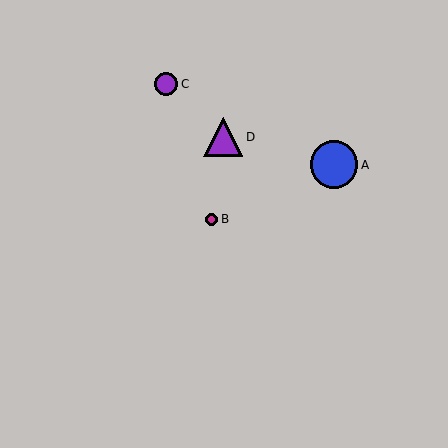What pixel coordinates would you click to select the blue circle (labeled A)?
Click at (334, 165) to select the blue circle A.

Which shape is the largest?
The blue circle (labeled A) is the largest.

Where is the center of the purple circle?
The center of the purple circle is at (166, 84).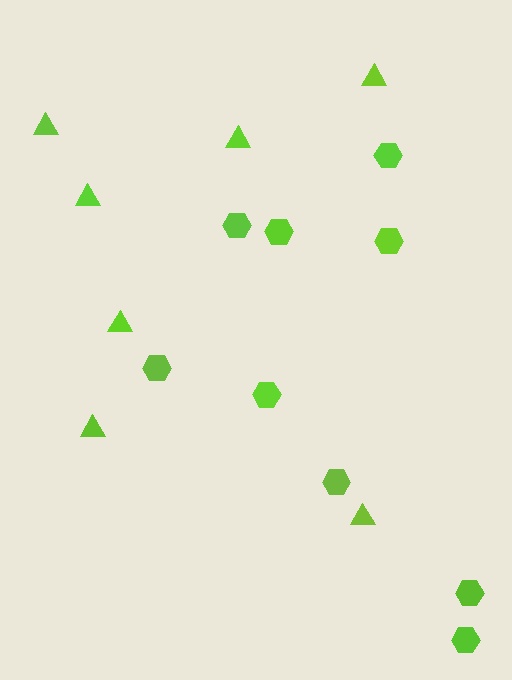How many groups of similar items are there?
There are 2 groups: one group of triangles (7) and one group of hexagons (9).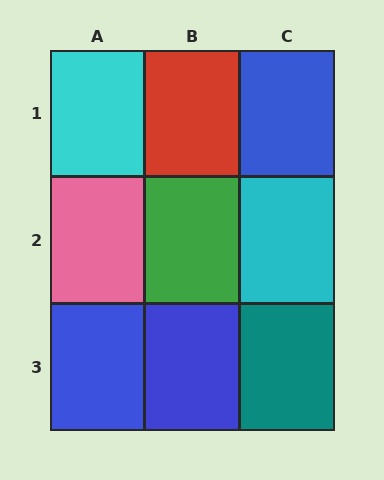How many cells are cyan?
2 cells are cyan.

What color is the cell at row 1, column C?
Blue.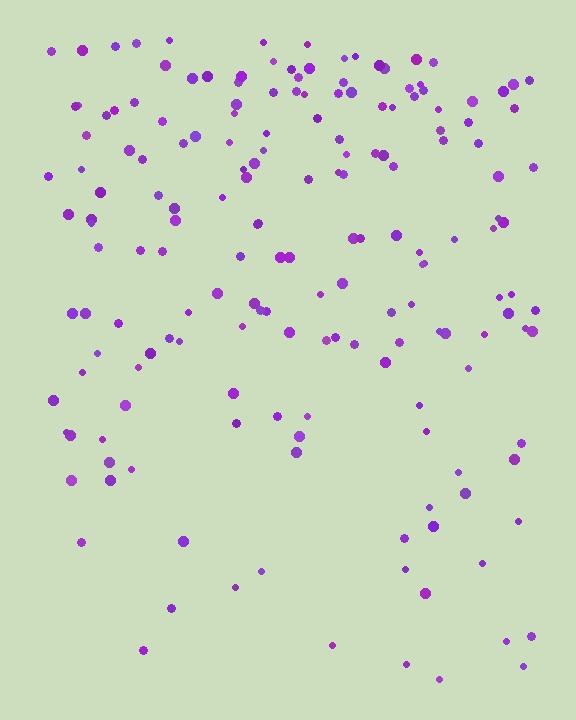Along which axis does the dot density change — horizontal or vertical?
Vertical.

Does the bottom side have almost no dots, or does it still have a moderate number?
Still a moderate number, just noticeably fewer than the top.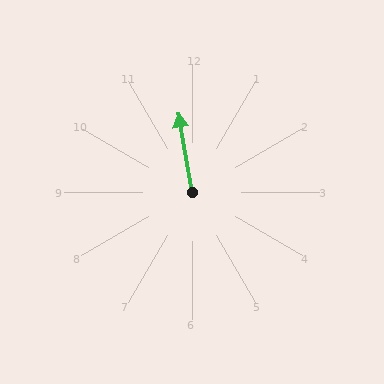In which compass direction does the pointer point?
North.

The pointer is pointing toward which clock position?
Roughly 12 o'clock.